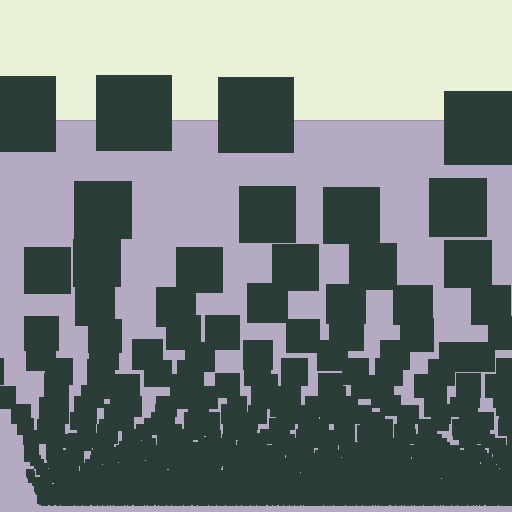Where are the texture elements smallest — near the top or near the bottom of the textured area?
Near the bottom.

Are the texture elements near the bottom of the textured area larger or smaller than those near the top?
Smaller. The gradient is inverted — elements near the bottom are smaller and denser.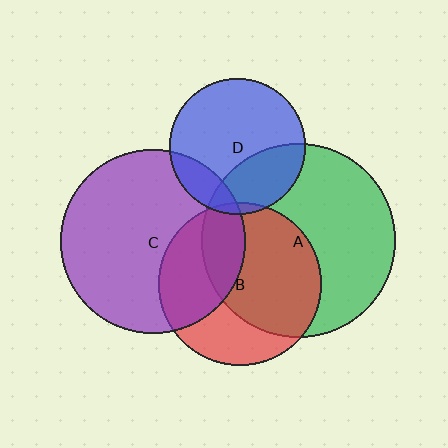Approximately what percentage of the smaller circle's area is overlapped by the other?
Approximately 5%.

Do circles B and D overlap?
Yes.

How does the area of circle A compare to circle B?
Approximately 1.4 times.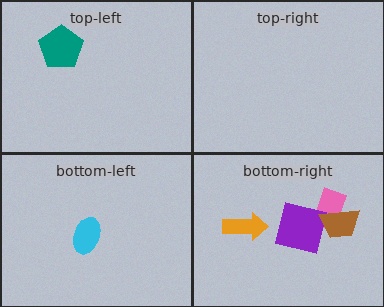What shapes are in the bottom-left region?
The cyan ellipse.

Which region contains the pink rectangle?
The bottom-right region.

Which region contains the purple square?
The bottom-right region.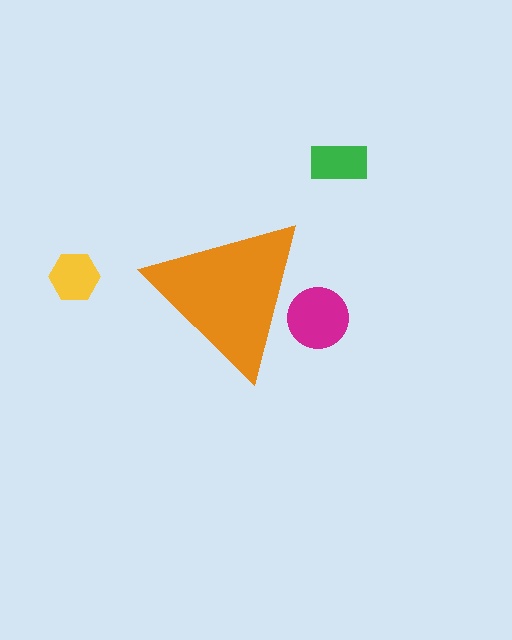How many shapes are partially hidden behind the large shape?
1 shape is partially hidden.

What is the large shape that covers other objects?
An orange triangle.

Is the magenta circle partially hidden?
Yes, the magenta circle is partially hidden behind the orange triangle.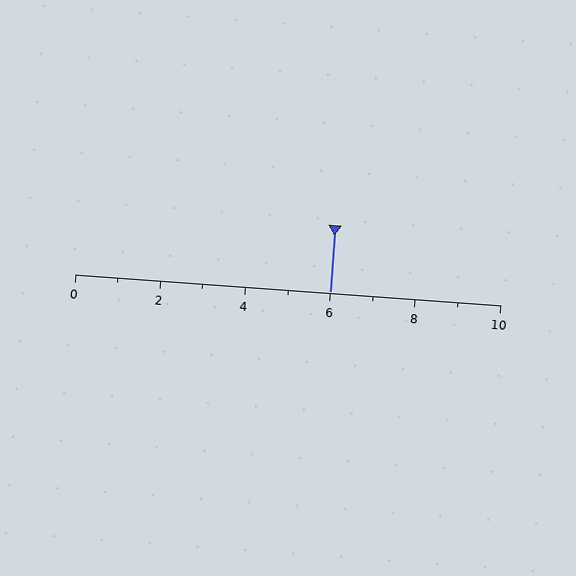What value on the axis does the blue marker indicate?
The marker indicates approximately 6.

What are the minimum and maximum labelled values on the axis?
The axis runs from 0 to 10.